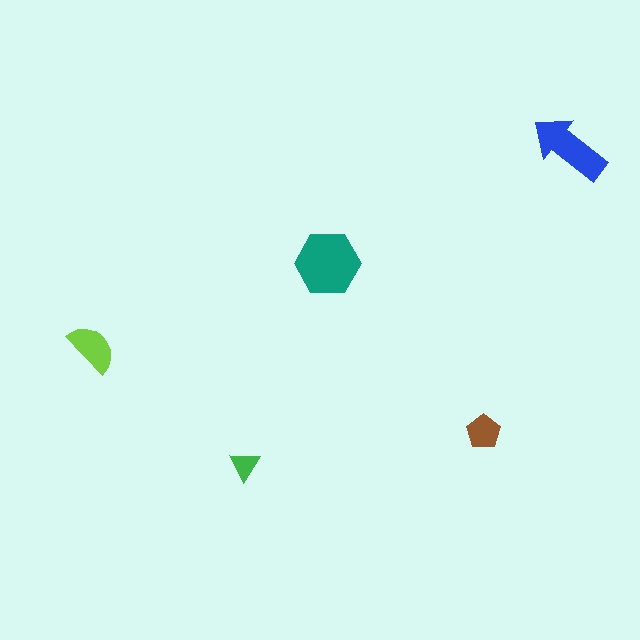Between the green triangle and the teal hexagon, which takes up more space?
The teal hexagon.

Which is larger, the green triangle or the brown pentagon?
The brown pentagon.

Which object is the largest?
The teal hexagon.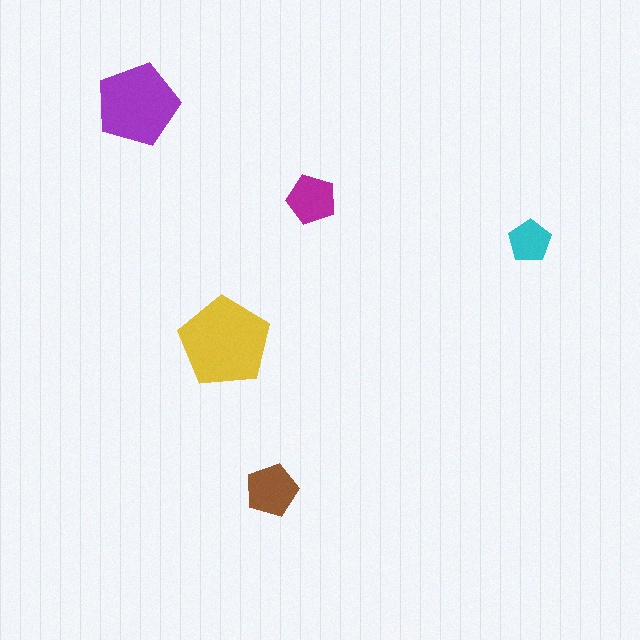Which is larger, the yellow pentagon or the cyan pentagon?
The yellow one.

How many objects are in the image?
There are 5 objects in the image.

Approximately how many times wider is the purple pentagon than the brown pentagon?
About 1.5 times wider.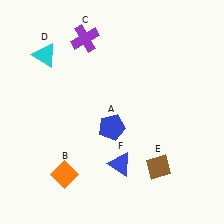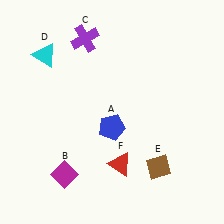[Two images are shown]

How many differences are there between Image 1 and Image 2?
There are 2 differences between the two images.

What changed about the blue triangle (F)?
In Image 1, F is blue. In Image 2, it changed to red.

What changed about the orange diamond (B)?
In Image 1, B is orange. In Image 2, it changed to magenta.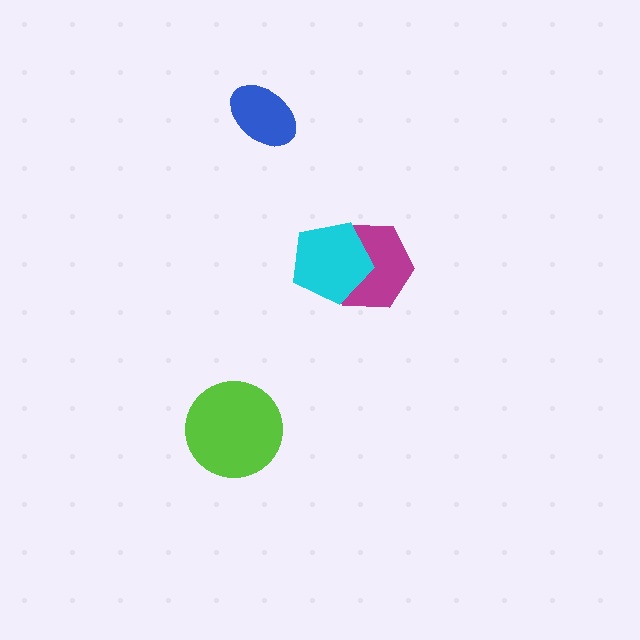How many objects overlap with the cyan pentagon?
1 object overlaps with the cyan pentagon.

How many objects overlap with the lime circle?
0 objects overlap with the lime circle.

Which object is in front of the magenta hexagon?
The cyan pentagon is in front of the magenta hexagon.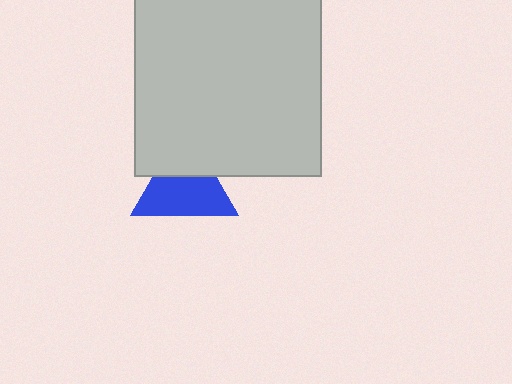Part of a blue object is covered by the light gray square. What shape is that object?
It is a triangle.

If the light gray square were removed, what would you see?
You would see the complete blue triangle.